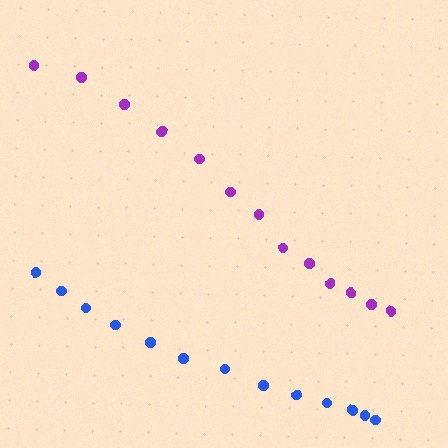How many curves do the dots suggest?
There are 2 distinct paths.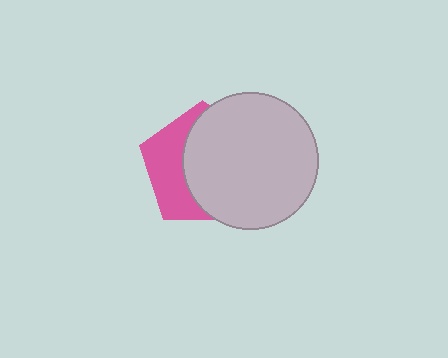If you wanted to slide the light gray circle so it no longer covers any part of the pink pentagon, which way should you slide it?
Slide it right — that is the most direct way to separate the two shapes.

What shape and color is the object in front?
The object in front is a light gray circle.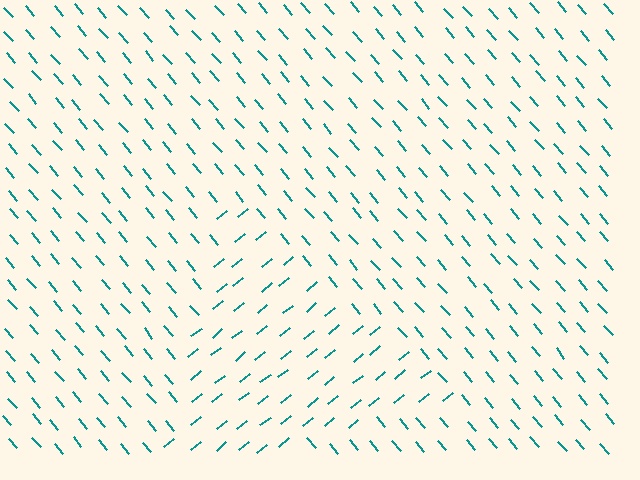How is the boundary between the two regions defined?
The boundary is defined purely by a change in line orientation (approximately 89 degrees difference). All lines are the same color and thickness.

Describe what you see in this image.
The image is filled with small teal line segments. A triangle region in the image has lines oriented differently from the surrounding lines, creating a visible texture boundary.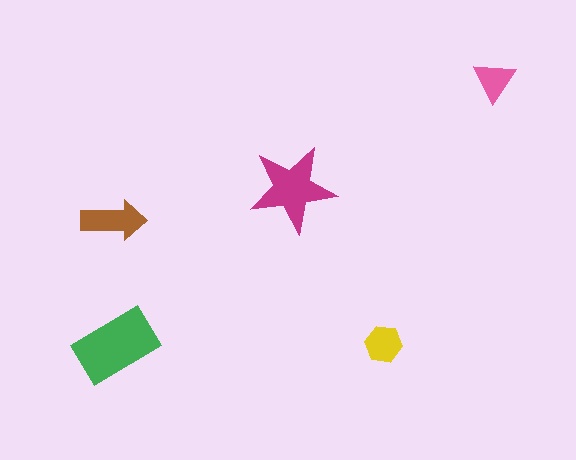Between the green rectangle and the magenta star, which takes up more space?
The green rectangle.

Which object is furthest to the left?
The brown arrow is leftmost.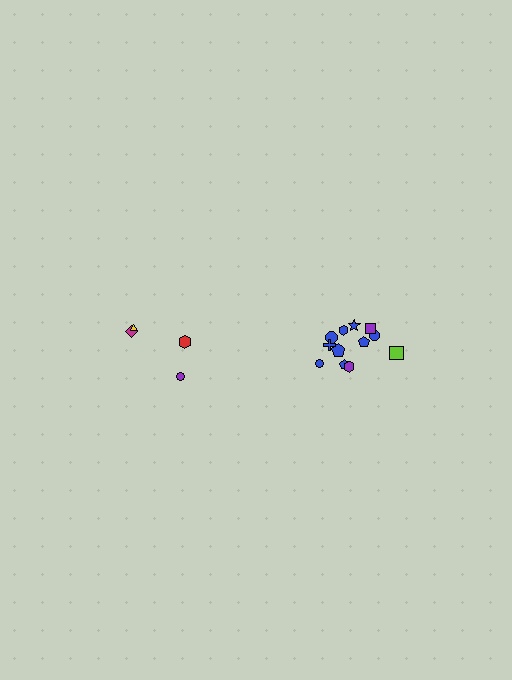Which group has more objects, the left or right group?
The right group.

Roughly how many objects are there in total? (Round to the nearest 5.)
Roughly 15 objects in total.